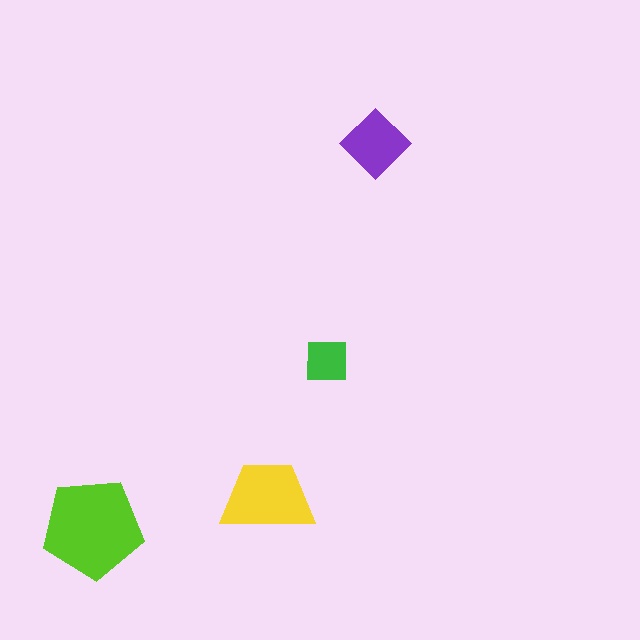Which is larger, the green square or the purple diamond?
The purple diamond.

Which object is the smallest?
The green square.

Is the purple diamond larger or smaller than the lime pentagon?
Smaller.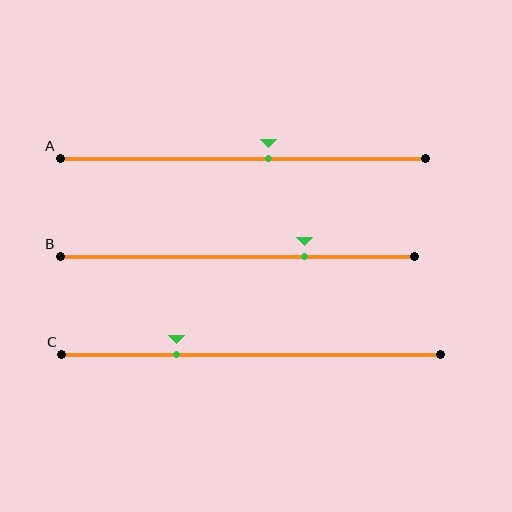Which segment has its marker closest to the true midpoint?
Segment A has its marker closest to the true midpoint.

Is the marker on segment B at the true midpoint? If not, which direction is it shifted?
No, the marker on segment B is shifted to the right by about 19% of the segment length.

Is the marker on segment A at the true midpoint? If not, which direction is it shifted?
No, the marker on segment A is shifted to the right by about 7% of the segment length.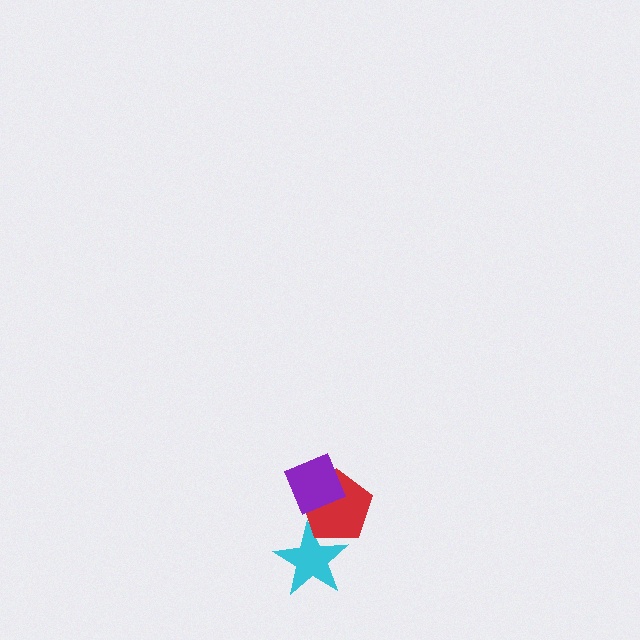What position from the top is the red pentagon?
The red pentagon is 2nd from the top.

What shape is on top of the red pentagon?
The purple diamond is on top of the red pentagon.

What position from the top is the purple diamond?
The purple diamond is 1st from the top.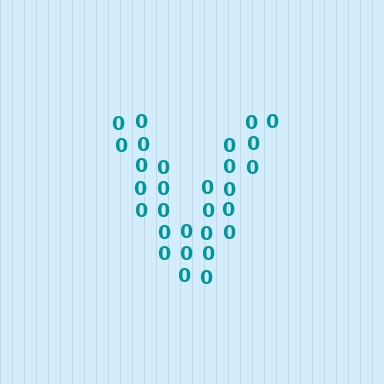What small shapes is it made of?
It is made of small digit 0's.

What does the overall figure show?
The overall figure shows the letter V.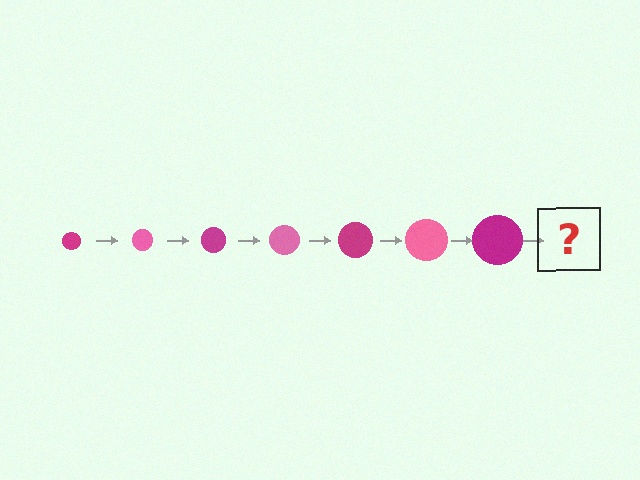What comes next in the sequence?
The next element should be a pink circle, larger than the previous one.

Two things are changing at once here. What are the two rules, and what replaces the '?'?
The two rules are that the circle grows larger each step and the color cycles through magenta and pink. The '?' should be a pink circle, larger than the previous one.